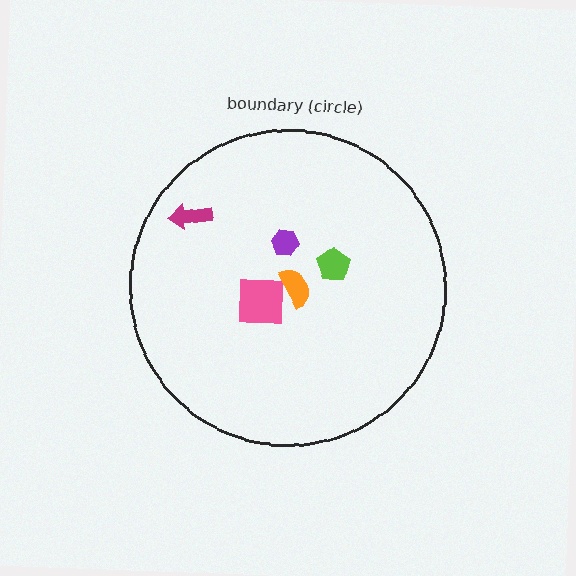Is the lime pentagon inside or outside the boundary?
Inside.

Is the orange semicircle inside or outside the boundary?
Inside.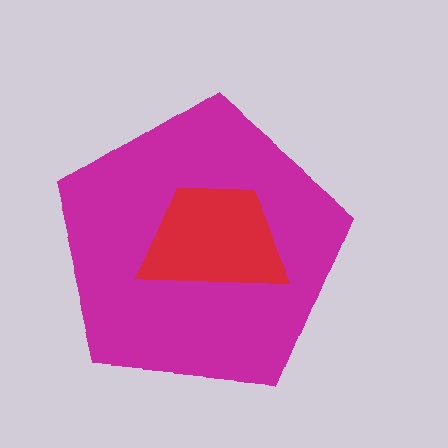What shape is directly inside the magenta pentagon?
The red trapezoid.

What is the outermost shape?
The magenta pentagon.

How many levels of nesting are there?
2.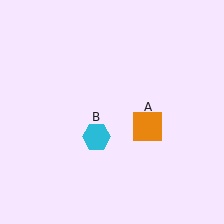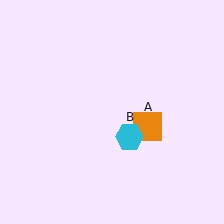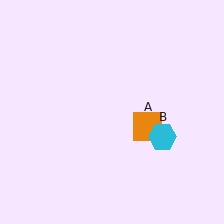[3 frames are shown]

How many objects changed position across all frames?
1 object changed position: cyan hexagon (object B).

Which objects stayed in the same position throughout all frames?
Orange square (object A) remained stationary.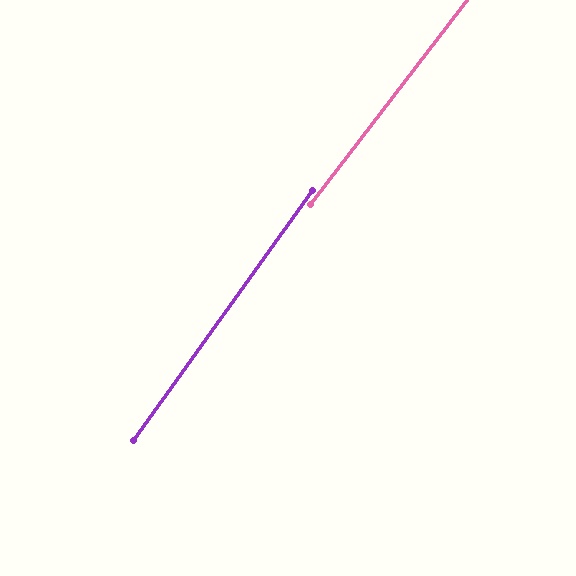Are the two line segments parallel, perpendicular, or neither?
Parallel — their directions differ by only 1.7°.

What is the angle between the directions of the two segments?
Approximately 2 degrees.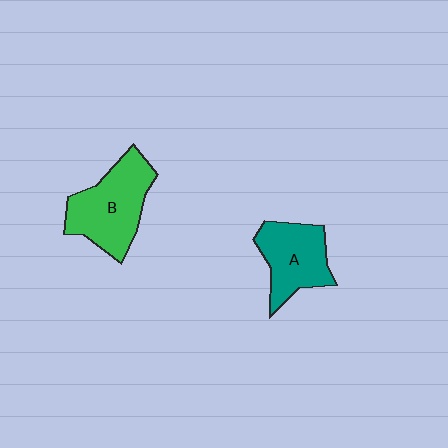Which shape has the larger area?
Shape B (green).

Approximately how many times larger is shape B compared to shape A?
Approximately 1.2 times.